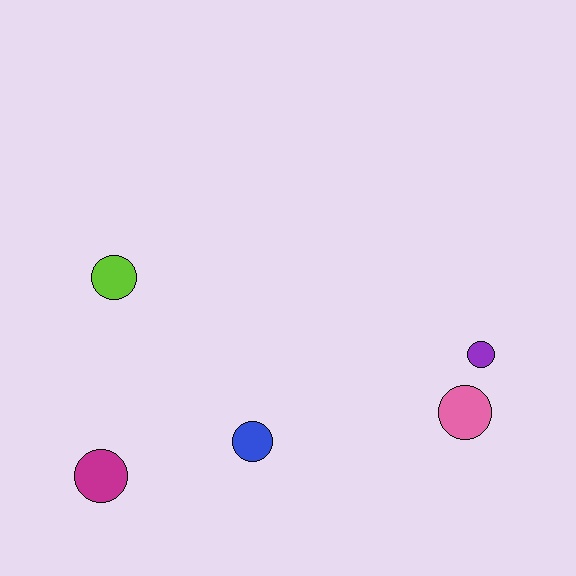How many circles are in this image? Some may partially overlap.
There are 5 circles.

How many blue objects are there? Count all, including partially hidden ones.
There is 1 blue object.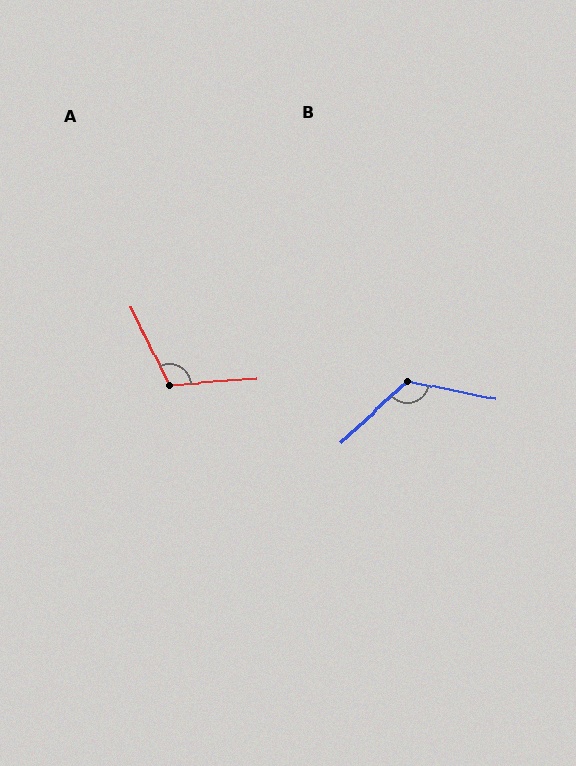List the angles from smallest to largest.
A (112°), B (126°).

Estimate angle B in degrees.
Approximately 126 degrees.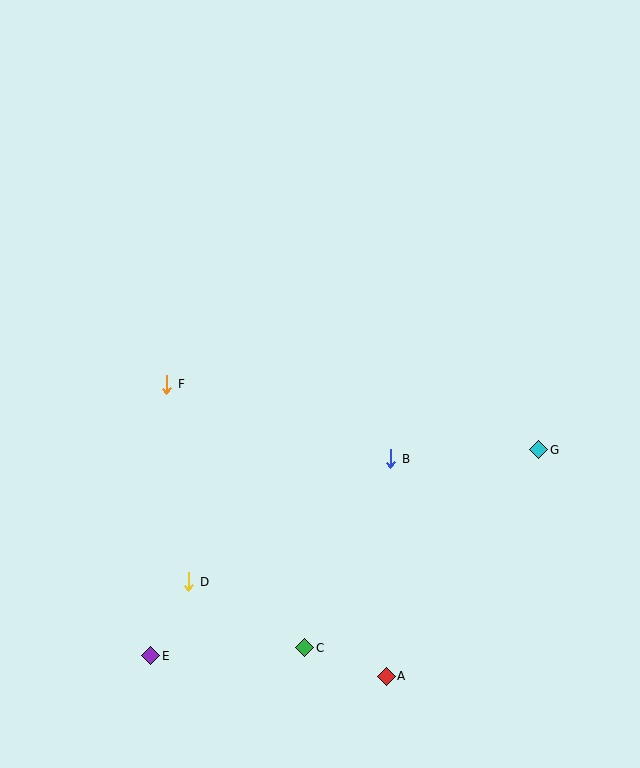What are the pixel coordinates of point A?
Point A is at (386, 676).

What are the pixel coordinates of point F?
Point F is at (167, 384).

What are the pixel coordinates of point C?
Point C is at (305, 648).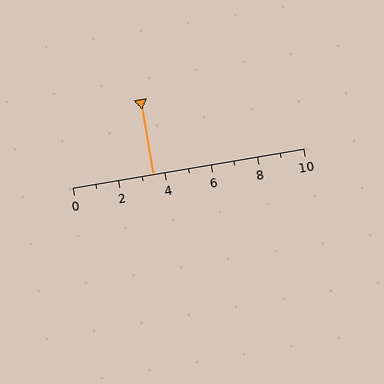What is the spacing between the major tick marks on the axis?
The major ticks are spaced 2 apart.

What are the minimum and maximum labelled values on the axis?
The axis runs from 0 to 10.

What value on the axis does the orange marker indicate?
The marker indicates approximately 3.5.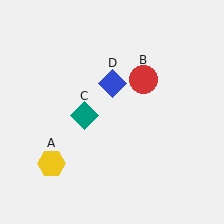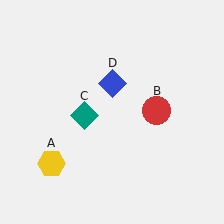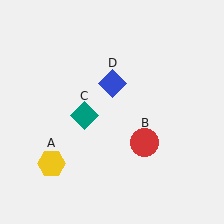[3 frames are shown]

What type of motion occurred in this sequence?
The red circle (object B) rotated clockwise around the center of the scene.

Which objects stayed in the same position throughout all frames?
Yellow hexagon (object A) and teal diamond (object C) and blue diamond (object D) remained stationary.